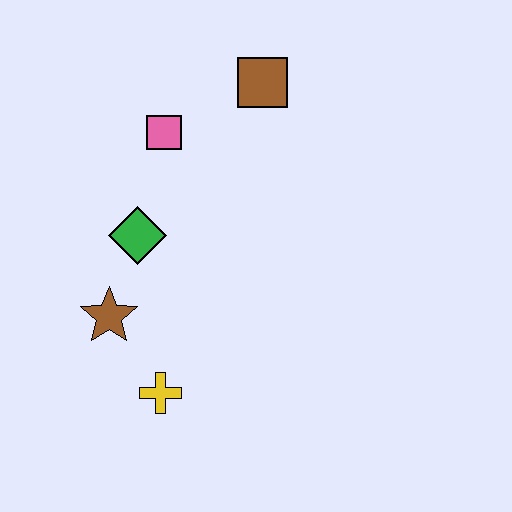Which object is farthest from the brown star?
The brown square is farthest from the brown star.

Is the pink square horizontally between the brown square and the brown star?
Yes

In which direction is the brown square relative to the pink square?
The brown square is to the right of the pink square.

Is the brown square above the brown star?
Yes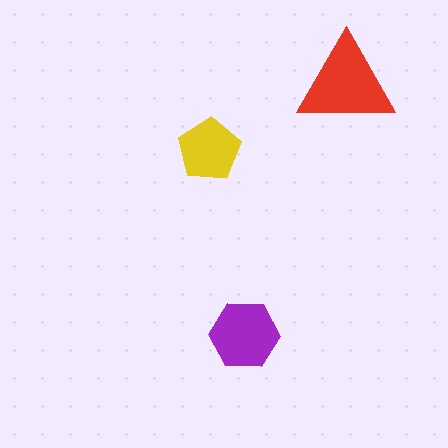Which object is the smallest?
The yellow pentagon.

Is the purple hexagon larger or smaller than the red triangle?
Smaller.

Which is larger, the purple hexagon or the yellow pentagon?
The purple hexagon.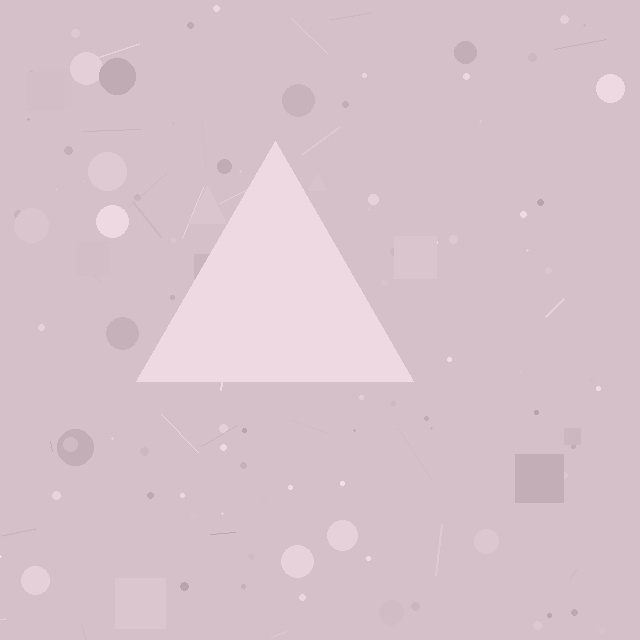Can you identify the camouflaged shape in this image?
The camouflaged shape is a triangle.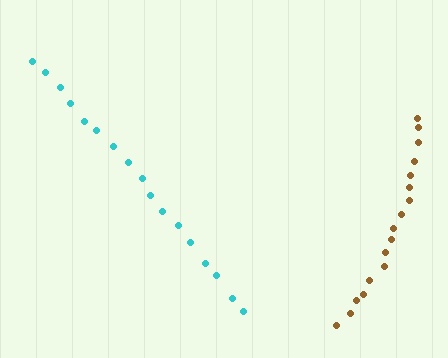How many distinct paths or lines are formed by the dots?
There are 2 distinct paths.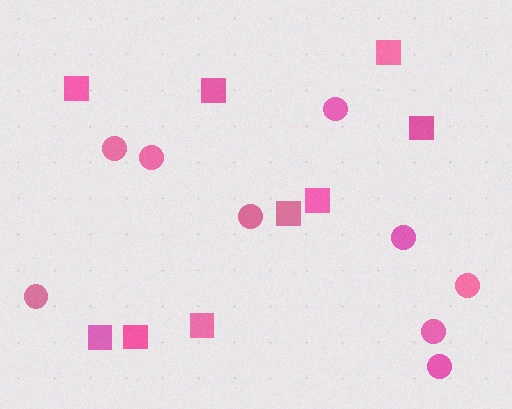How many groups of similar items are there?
There are 2 groups: one group of squares (9) and one group of circles (9).